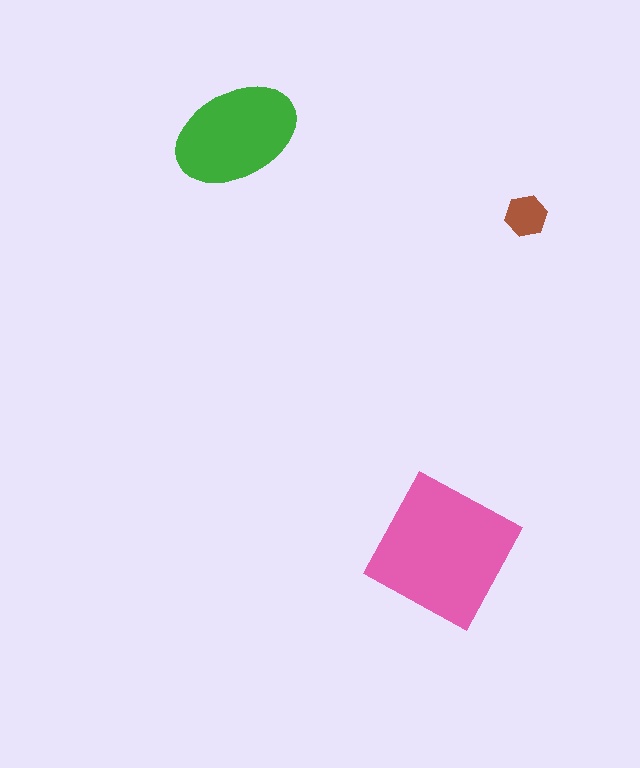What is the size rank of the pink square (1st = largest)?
1st.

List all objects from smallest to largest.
The brown hexagon, the green ellipse, the pink square.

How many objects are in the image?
There are 3 objects in the image.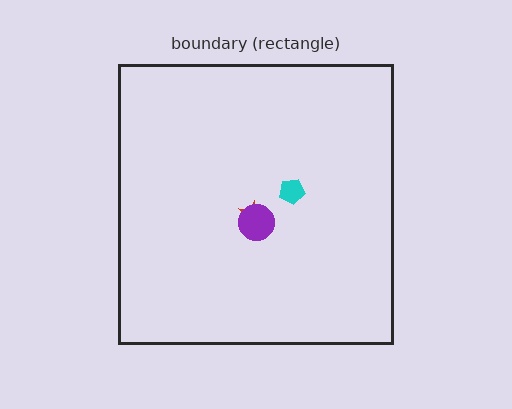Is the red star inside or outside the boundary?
Inside.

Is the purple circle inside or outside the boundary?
Inside.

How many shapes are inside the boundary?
3 inside, 0 outside.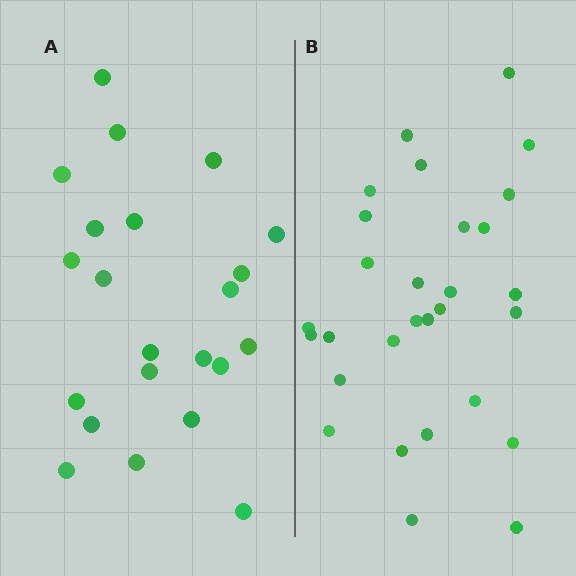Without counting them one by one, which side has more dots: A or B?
Region B (the right region) has more dots.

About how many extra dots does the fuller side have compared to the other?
Region B has roughly 8 or so more dots than region A.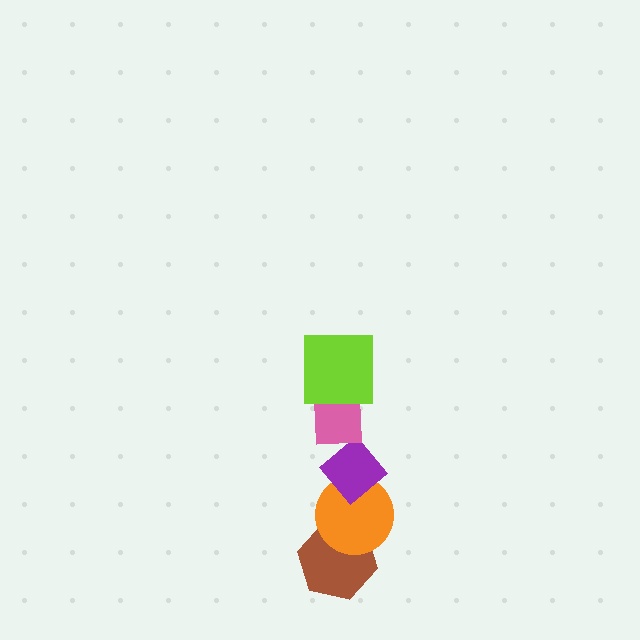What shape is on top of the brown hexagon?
The orange circle is on top of the brown hexagon.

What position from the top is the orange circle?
The orange circle is 4th from the top.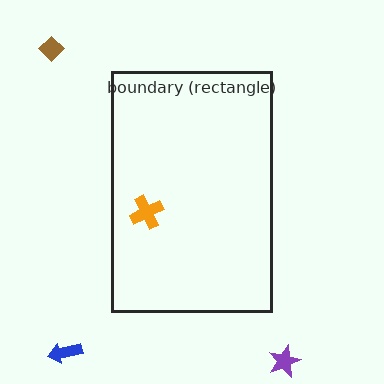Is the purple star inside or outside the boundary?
Outside.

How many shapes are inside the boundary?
1 inside, 3 outside.